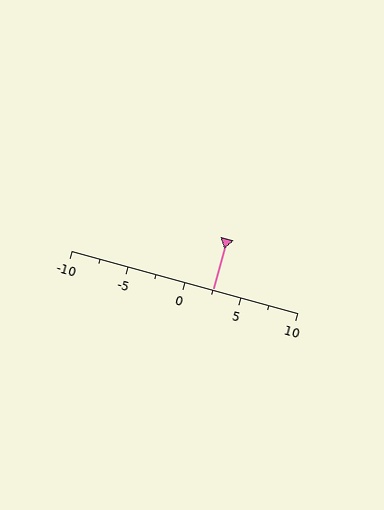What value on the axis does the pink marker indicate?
The marker indicates approximately 2.5.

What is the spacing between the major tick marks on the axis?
The major ticks are spaced 5 apart.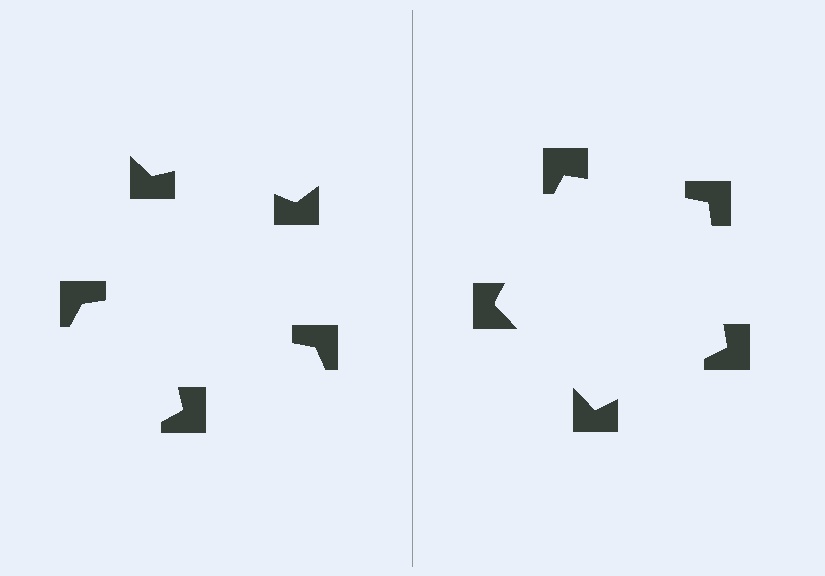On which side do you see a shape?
An illusory pentagon appears on the right side. On the left side the wedge cuts are rotated, so no coherent shape forms.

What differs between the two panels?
The notched squares are positioned identically on both sides; only the wedge orientations differ. On the right they align to a pentagon; on the left they are misaligned.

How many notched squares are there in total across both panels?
10 — 5 on each side.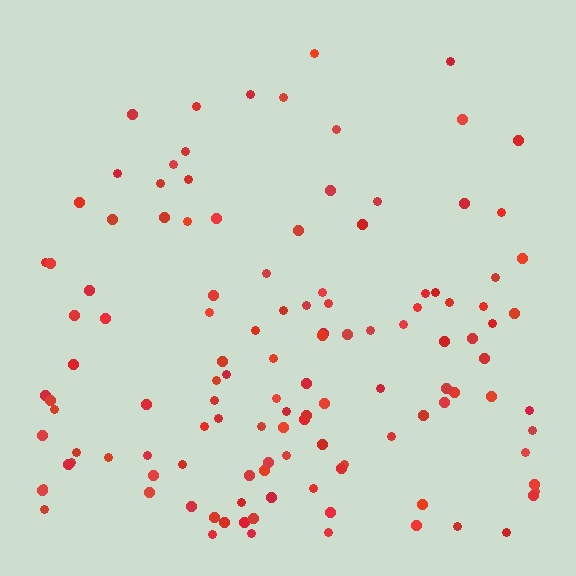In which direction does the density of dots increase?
From top to bottom, with the bottom side densest.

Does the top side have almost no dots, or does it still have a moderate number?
Still a moderate number, just noticeably fewer than the bottom.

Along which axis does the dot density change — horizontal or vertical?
Vertical.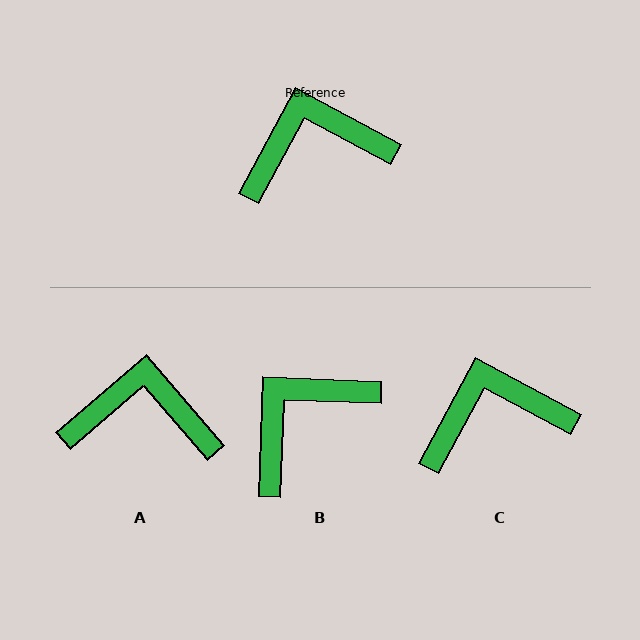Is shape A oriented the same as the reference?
No, it is off by about 21 degrees.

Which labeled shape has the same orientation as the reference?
C.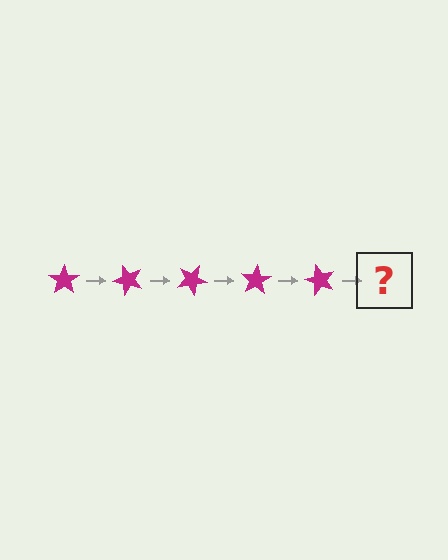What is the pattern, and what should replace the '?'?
The pattern is that the star rotates 50 degrees each step. The '?' should be a magenta star rotated 250 degrees.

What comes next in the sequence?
The next element should be a magenta star rotated 250 degrees.